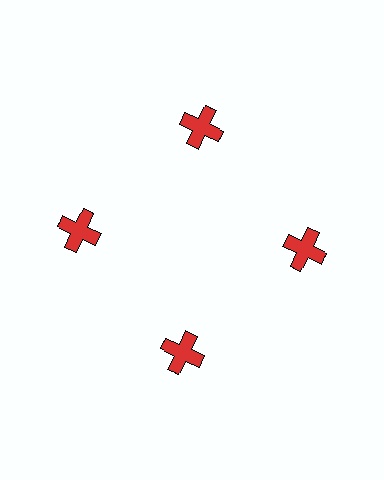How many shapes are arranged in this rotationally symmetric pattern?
There are 4 shapes, arranged in 4 groups of 1.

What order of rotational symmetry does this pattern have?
This pattern has 4-fold rotational symmetry.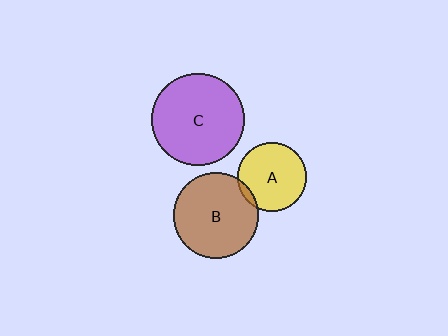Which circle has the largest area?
Circle C (purple).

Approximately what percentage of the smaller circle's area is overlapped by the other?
Approximately 5%.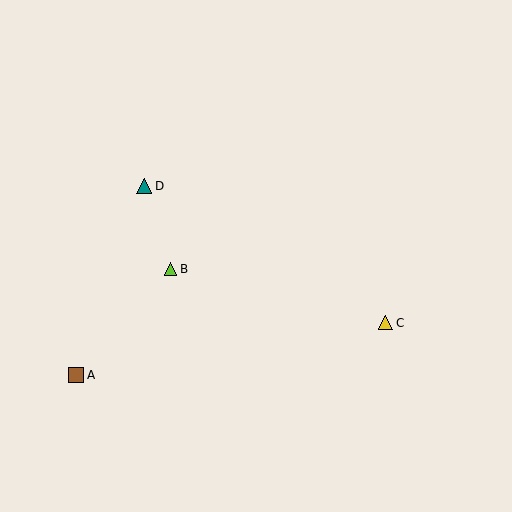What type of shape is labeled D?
Shape D is a teal triangle.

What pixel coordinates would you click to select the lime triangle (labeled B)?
Click at (171, 269) to select the lime triangle B.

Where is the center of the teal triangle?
The center of the teal triangle is at (144, 186).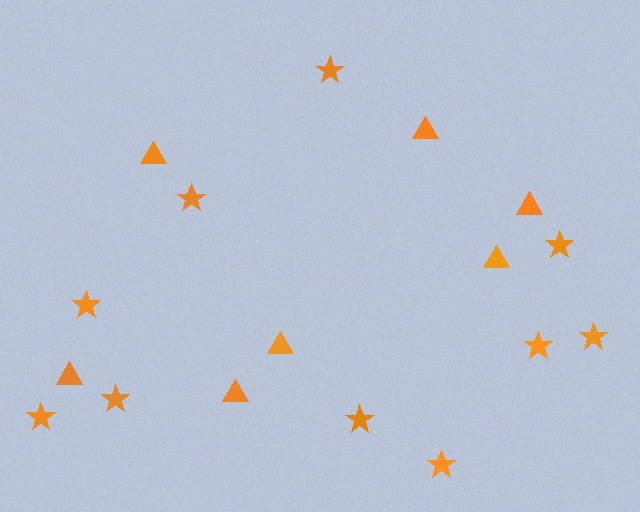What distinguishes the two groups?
There are 2 groups: one group of stars (10) and one group of triangles (7).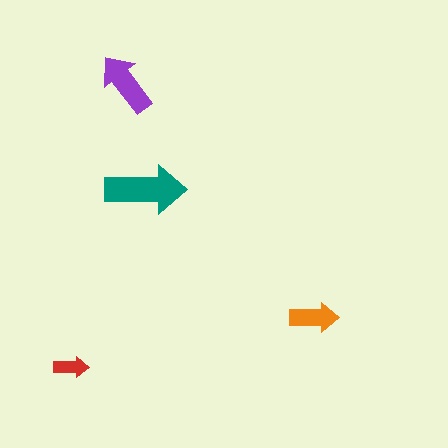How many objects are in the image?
There are 4 objects in the image.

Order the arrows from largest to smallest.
the teal one, the purple one, the orange one, the red one.